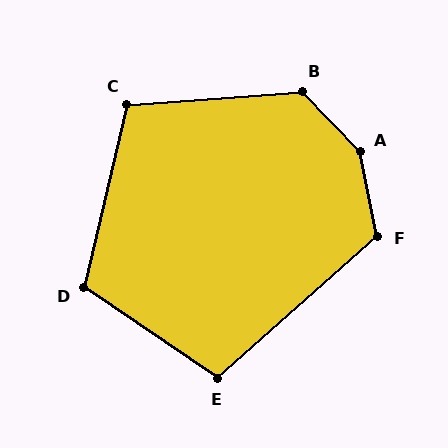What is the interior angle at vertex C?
Approximately 107 degrees (obtuse).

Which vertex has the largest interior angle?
A, at approximately 148 degrees.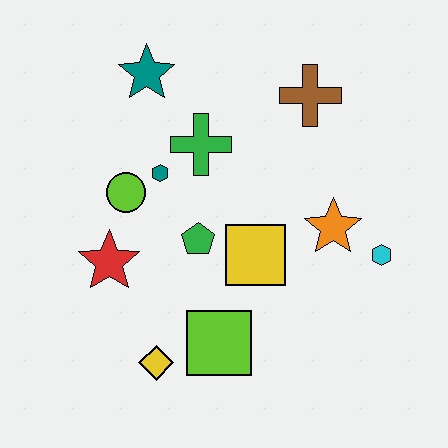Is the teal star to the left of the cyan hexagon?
Yes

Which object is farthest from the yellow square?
The teal star is farthest from the yellow square.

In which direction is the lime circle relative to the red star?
The lime circle is above the red star.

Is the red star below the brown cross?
Yes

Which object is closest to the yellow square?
The green pentagon is closest to the yellow square.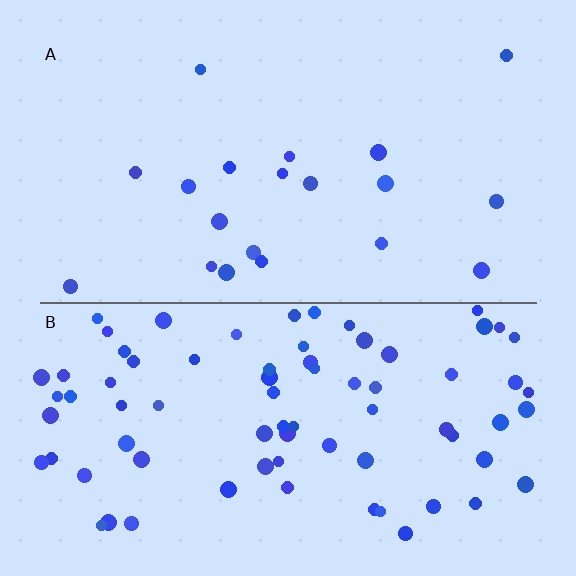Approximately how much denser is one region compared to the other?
Approximately 3.9× — region B over region A.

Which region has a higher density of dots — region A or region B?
B (the bottom).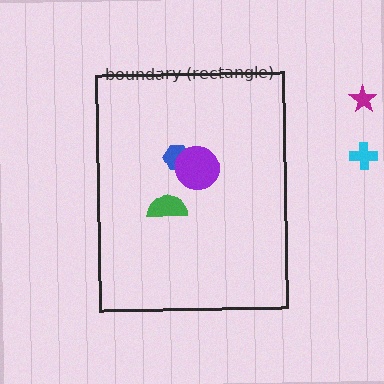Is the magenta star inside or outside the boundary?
Outside.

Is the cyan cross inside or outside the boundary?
Outside.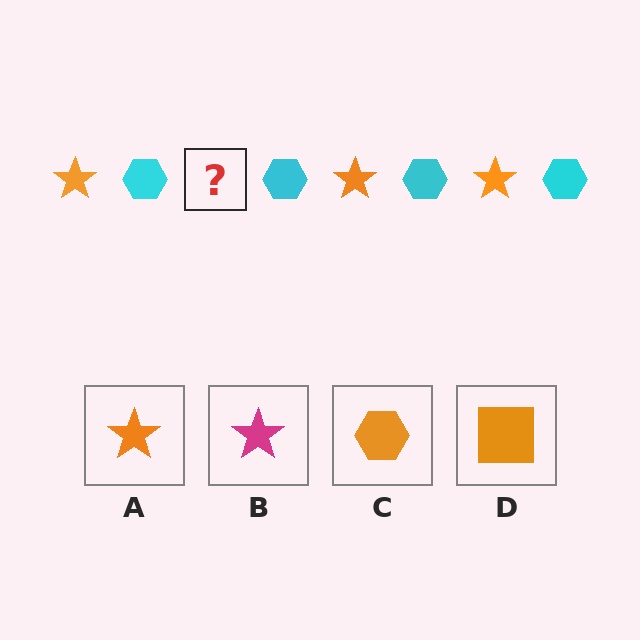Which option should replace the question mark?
Option A.